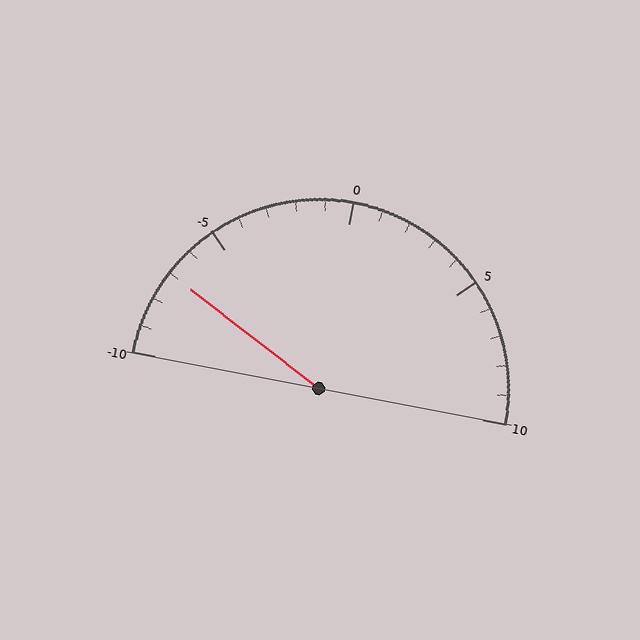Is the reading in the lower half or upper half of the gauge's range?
The reading is in the lower half of the range (-10 to 10).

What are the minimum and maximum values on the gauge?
The gauge ranges from -10 to 10.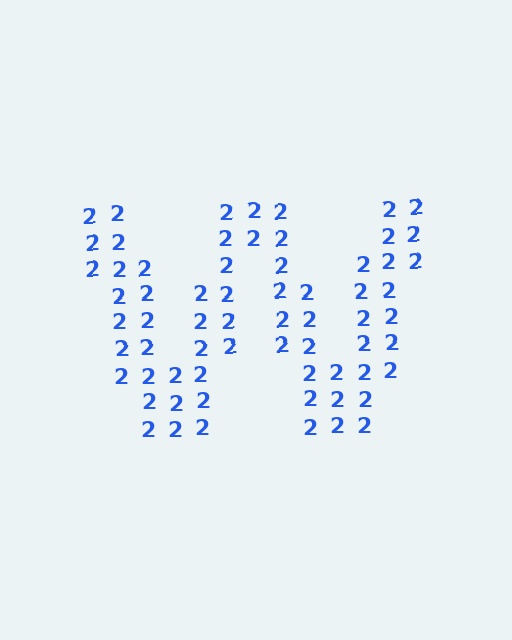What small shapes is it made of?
It is made of small digit 2's.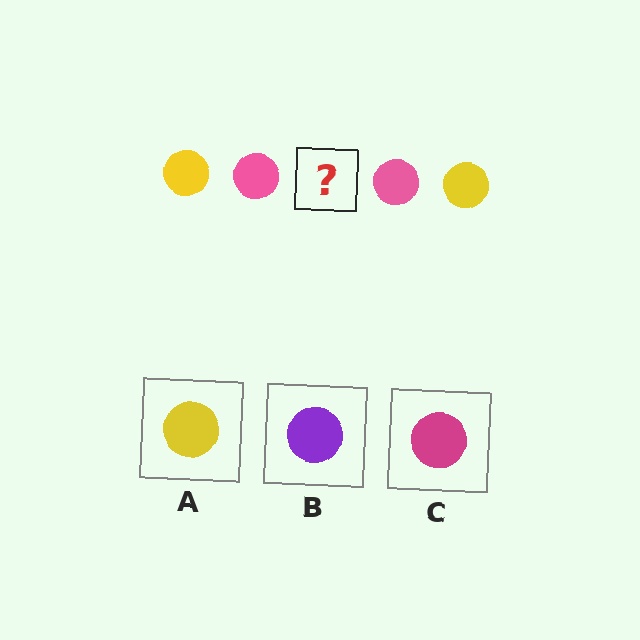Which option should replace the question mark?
Option A.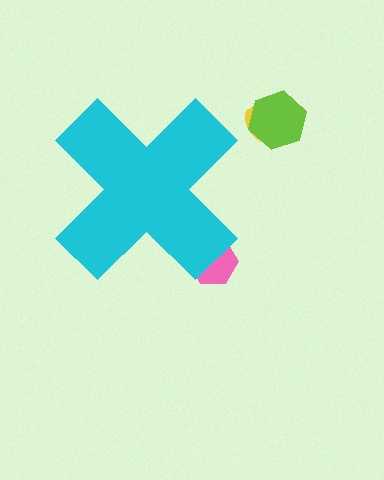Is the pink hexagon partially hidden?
Yes, the pink hexagon is partially hidden behind the cyan cross.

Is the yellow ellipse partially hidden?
No, the yellow ellipse is fully visible.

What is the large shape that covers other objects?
A cyan cross.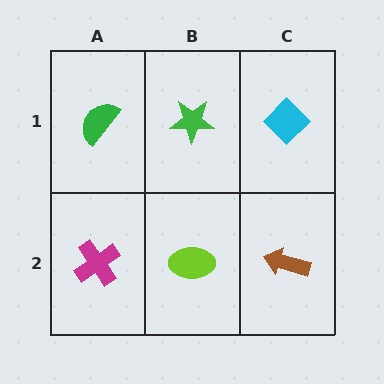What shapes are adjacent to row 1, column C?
A brown arrow (row 2, column C), a green star (row 1, column B).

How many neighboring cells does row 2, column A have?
2.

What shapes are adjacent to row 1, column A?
A magenta cross (row 2, column A), a green star (row 1, column B).